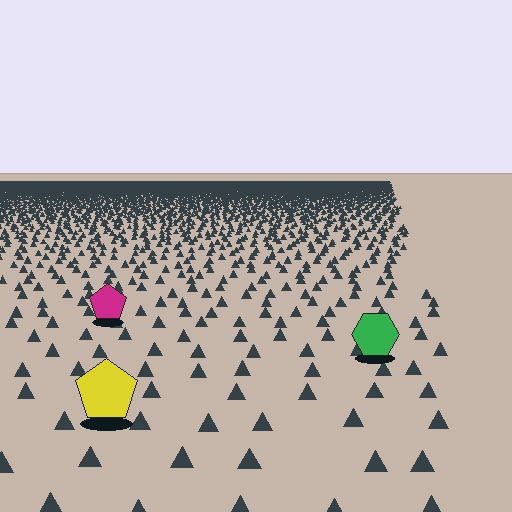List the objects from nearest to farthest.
From nearest to farthest: the yellow pentagon, the green hexagon, the magenta pentagon.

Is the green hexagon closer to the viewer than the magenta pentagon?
Yes. The green hexagon is closer — you can tell from the texture gradient: the ground texture is coarser near it.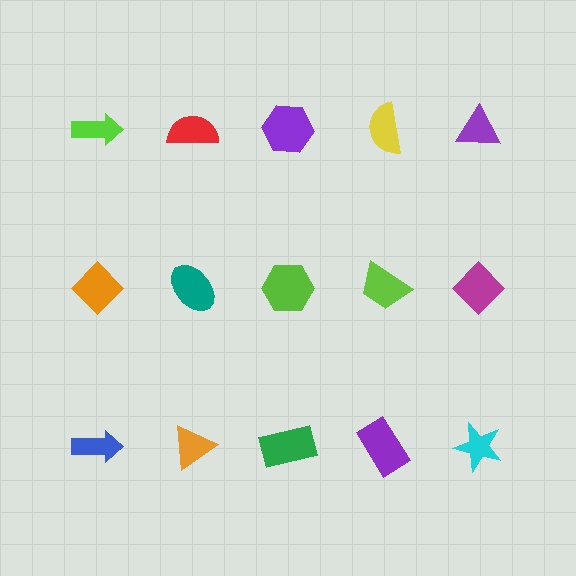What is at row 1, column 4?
A yellow semicircle.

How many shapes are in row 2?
5 shapes.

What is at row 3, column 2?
An orange triangle.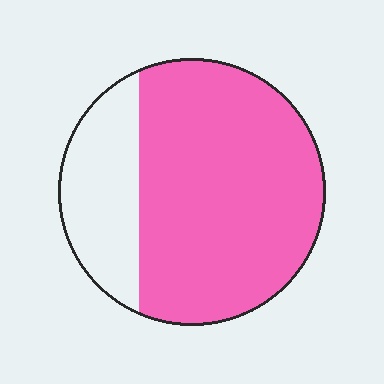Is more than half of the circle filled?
Yes.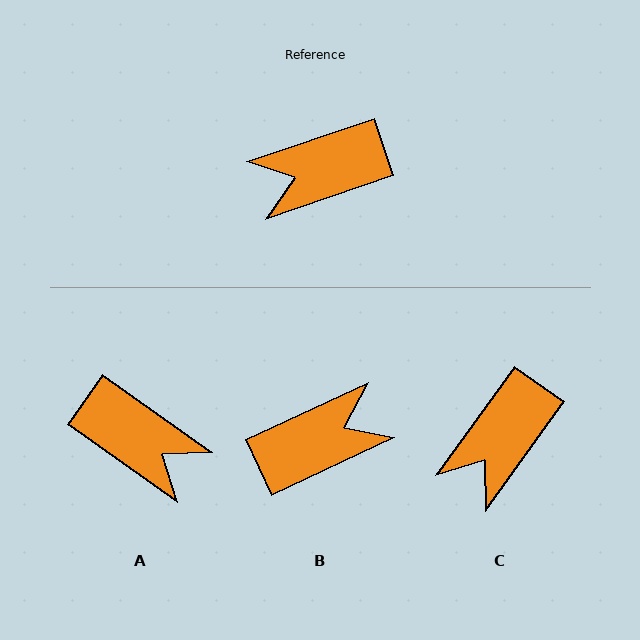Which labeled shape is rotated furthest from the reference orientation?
B, about 174 degrees away.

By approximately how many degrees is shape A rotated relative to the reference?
Approximately 126 degrees counter-clockwise.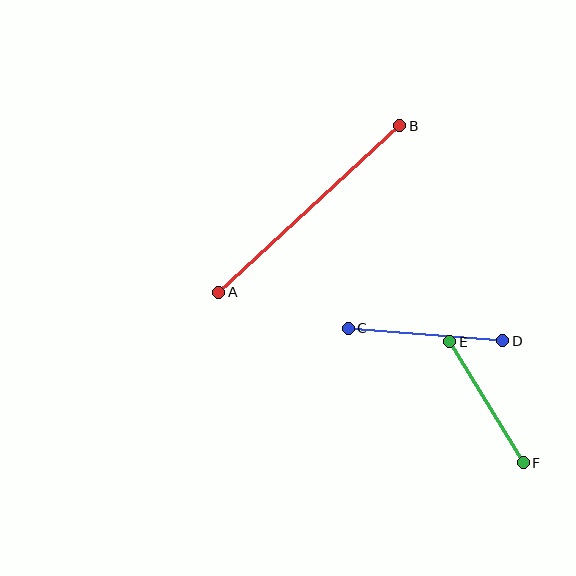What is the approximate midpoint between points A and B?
The midpoint is at approximately (309, 209) pixels.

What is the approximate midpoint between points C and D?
The midpoint is at approximately (425, 335) pixels.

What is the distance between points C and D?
The distance is approximately 155 pixels.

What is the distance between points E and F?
The distance is approximately 142 pixels.